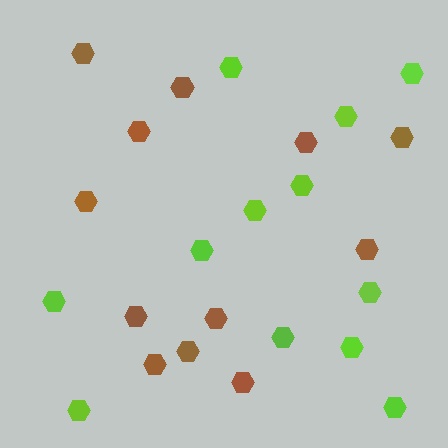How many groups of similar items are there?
There are 2 groups: one group of brown hexagons (12) and one group of lime hexagons (12).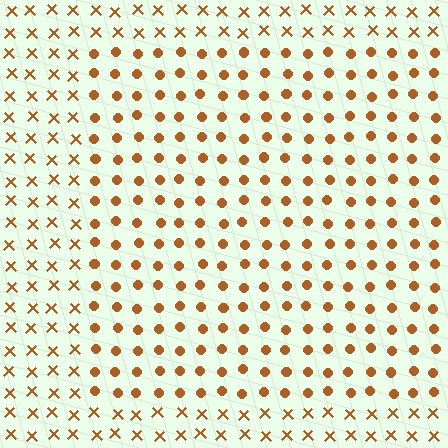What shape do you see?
I see a rectangle.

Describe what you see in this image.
The image is filled with small brown elements arranged in a uniform grid. A rectangle-shaped region contains circles, while the surrounding area contains X marks. The boundary is defined purely by the change in element shape.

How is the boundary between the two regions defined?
The boundary is defined by a change in element shape: circles inside vs. X marks outside. All elements share the same color and spacing.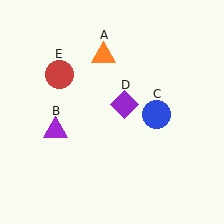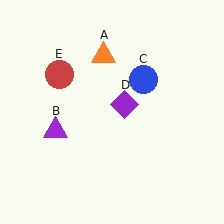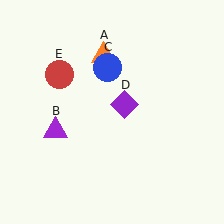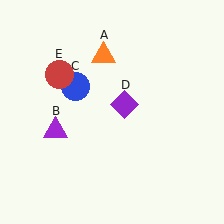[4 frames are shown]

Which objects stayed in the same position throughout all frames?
Orange triangle (object A) and purple triangle (object B) and purple diamond (object D) and red circle (object E) remained stationary.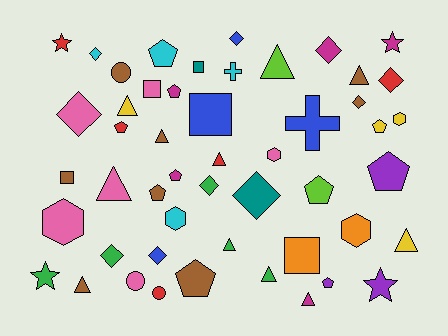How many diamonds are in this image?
There are 10 diamonds.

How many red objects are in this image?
There are 5 red objects.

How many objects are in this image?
There are 50 objects.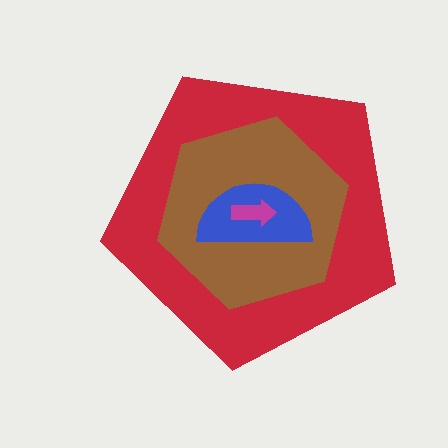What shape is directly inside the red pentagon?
The brown hexagon.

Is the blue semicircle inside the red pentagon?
Yes.